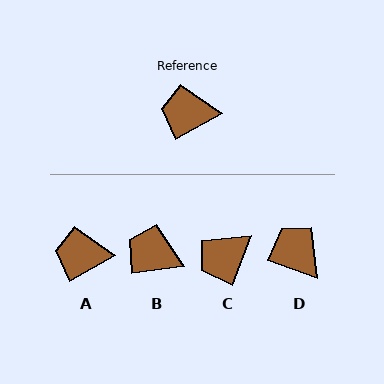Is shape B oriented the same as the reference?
No, it is off by about 22 degrees.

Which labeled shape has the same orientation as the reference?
A.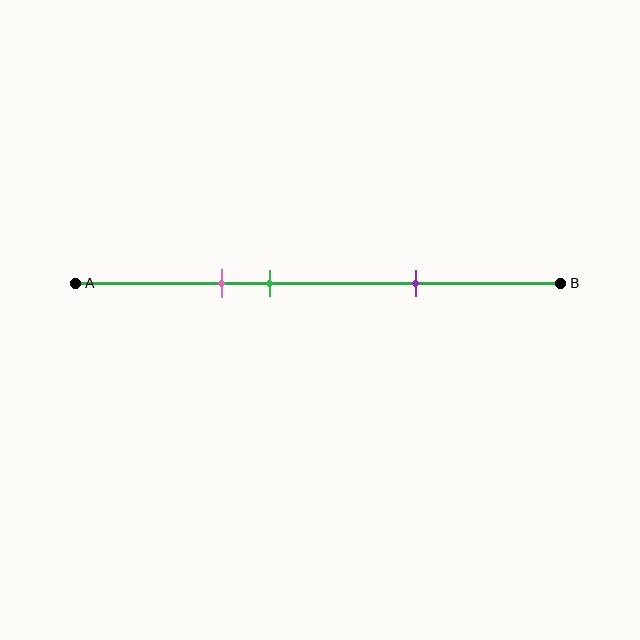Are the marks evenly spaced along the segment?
No, the marks are not evenly spaced.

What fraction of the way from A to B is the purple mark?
The purple mark is approximately 70% (0.7) of the way from A to B.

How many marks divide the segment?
There are 3 marks dividing the segment.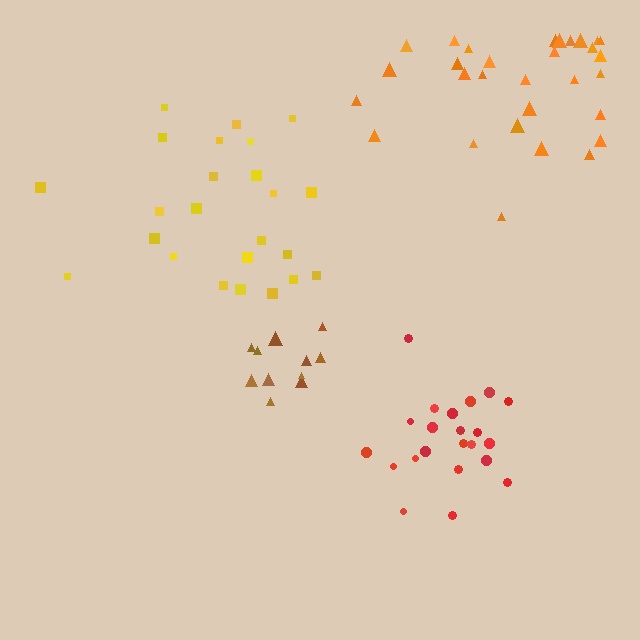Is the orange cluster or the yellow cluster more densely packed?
Orange.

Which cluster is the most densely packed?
Brown.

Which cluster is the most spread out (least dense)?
Yellow.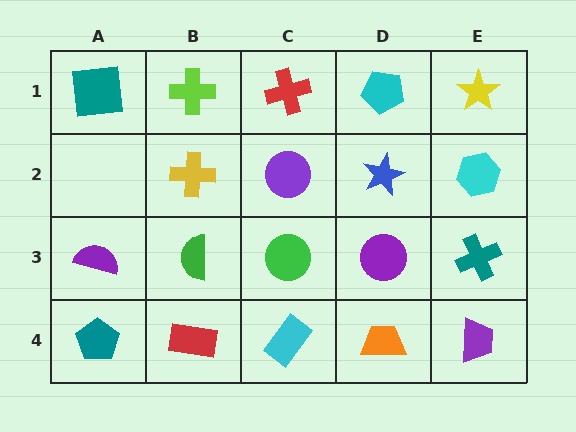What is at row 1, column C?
A red cross.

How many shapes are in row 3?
5 shapes.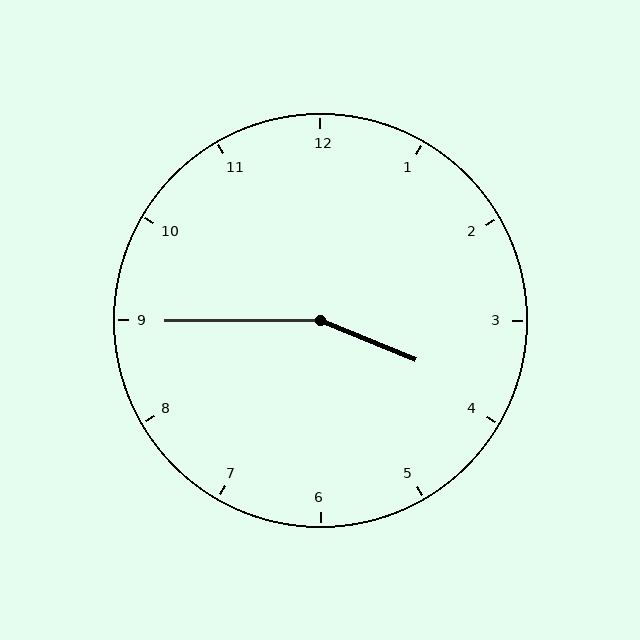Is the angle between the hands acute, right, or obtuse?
It is obtuse.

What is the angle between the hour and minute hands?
Approximately 158 degrees.